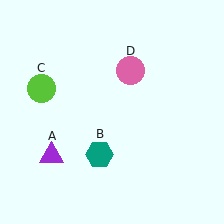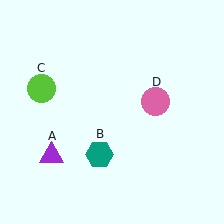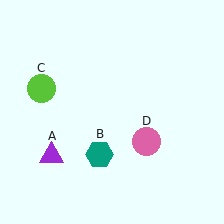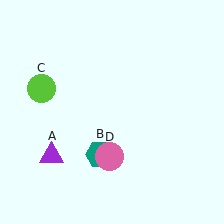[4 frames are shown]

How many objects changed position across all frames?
1 object changed position: pink circle (object D).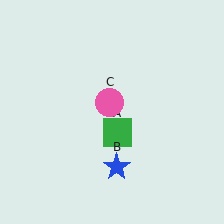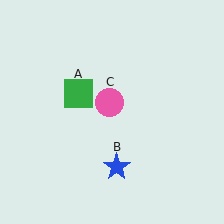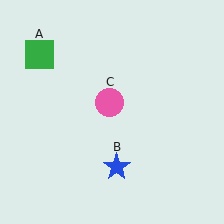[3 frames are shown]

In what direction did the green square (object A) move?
The green square (object A) moved up and to the left.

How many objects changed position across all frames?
1 object changed position: green square (object A).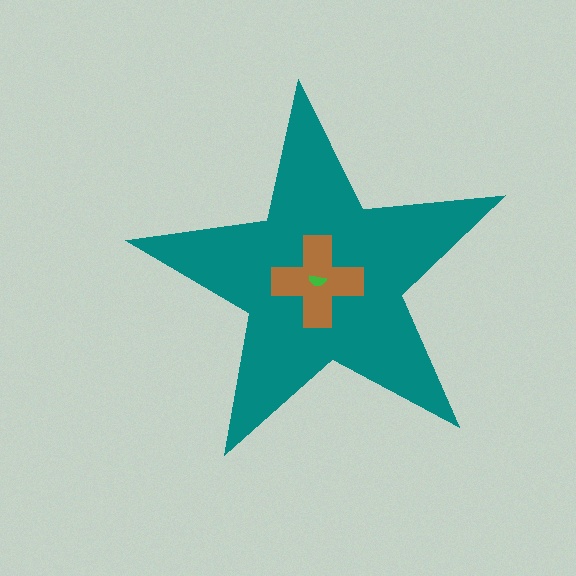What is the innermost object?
The green semicircle.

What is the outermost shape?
The teal star.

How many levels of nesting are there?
3.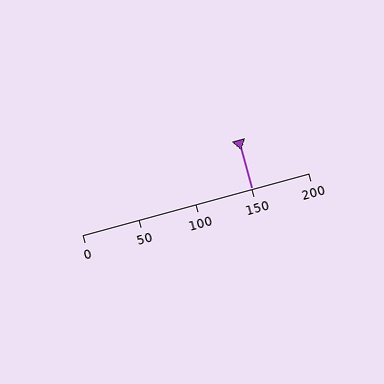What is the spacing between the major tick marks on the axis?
The major ticks are spaced 50 apart.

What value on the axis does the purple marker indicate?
The marker indicates approximately 150.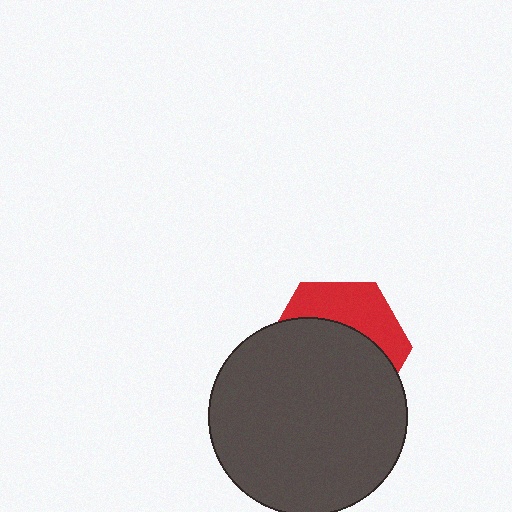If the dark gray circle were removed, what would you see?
You would see the complete red hexagon.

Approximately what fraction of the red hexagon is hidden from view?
Roughly 65% of the red hexagon is hidden behind the dark gray circle.